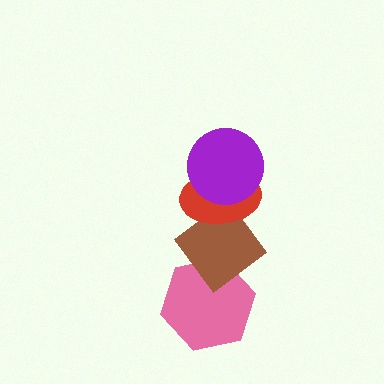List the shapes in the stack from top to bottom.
From top to bottom: the purple circle, the red ellipse, the brown diamond, the pink hexagon.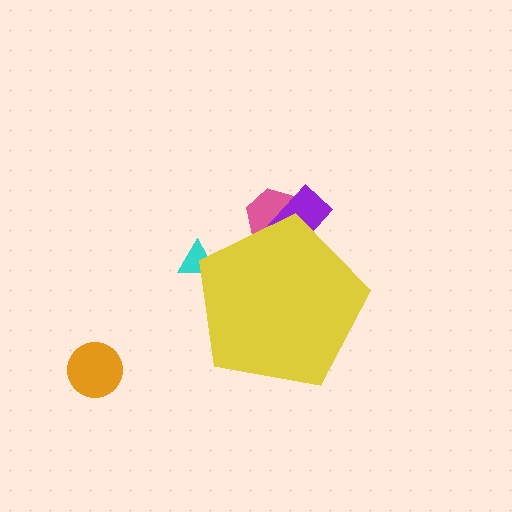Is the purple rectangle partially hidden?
Yes, the purple rectangle is partially hidden behind the yellow pentagon.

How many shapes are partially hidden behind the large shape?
3 shapes are partially hidden.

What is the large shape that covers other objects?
A yellow pentagon.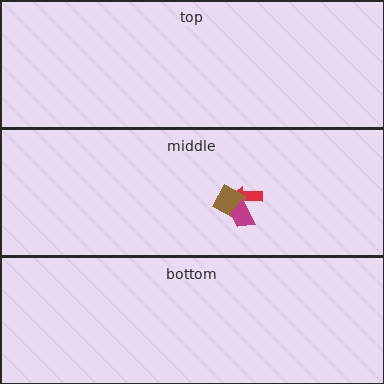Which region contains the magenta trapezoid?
The middle region.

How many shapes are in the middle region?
3.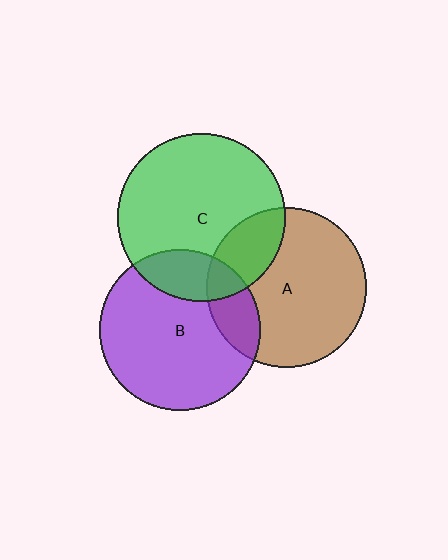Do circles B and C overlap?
Yes.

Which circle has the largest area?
Circle C (green).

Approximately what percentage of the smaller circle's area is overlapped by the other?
Approximately 20%.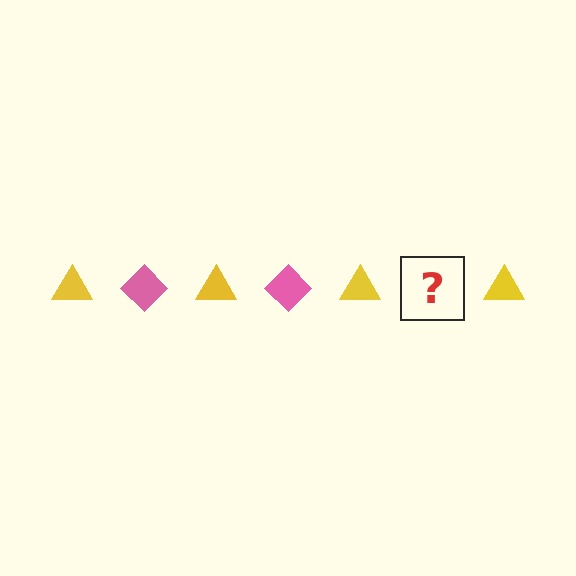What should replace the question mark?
The question mark should be replaced with a pink diamond.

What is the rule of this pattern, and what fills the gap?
The rule is that the pattern alternates between yellow triangle and pink diamond. The gap should be filled with a pink diamond.